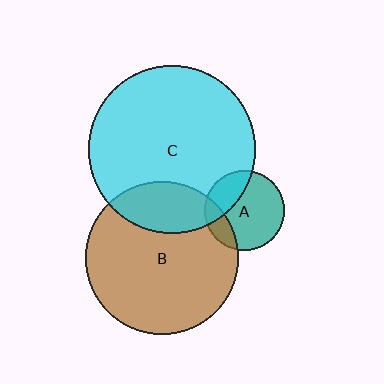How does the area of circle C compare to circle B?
Approximately 1.2 times.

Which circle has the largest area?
Circle C (cyan).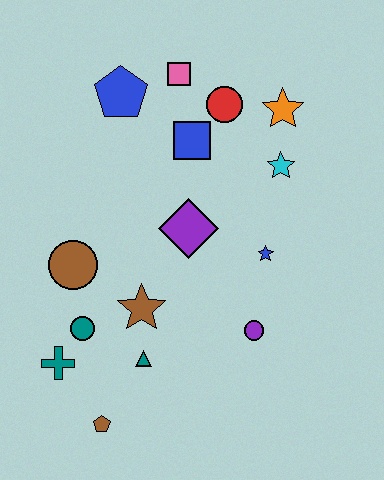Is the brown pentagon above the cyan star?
No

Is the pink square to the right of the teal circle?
Yes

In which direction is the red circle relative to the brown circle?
The red circle is above the brown circle.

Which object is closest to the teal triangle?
The brown star is closest to the teal triangle.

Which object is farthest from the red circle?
The brown pentagon is farthest from the red circle.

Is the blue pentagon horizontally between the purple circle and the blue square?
No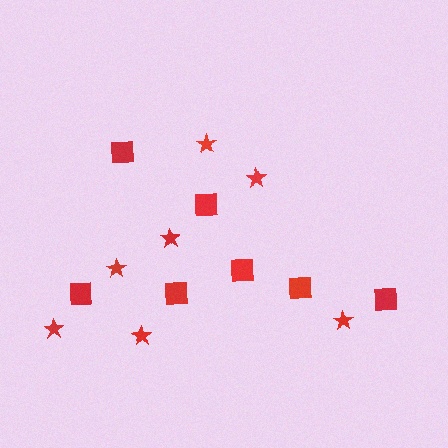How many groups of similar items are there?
There are 2 groups: one group of squares (7) and one group of stars (7).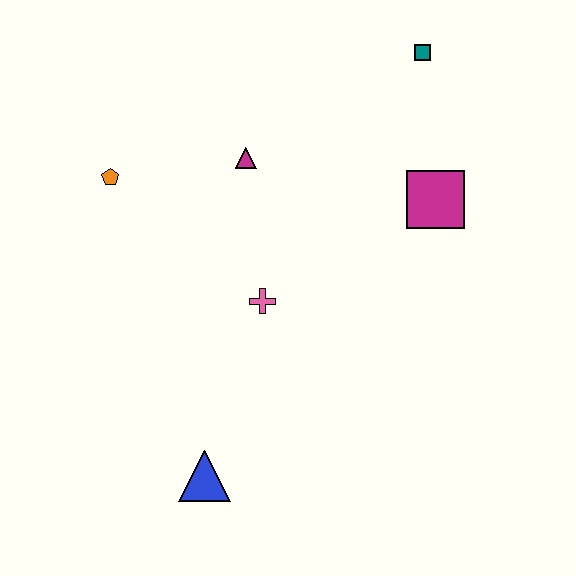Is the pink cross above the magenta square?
No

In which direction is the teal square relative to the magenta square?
The teal square is above the magenta square.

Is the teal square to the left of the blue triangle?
No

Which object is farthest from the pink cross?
The teal square is farthest from the pink cross.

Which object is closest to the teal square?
The magenta square is closest to the teal square.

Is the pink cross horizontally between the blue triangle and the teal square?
Yes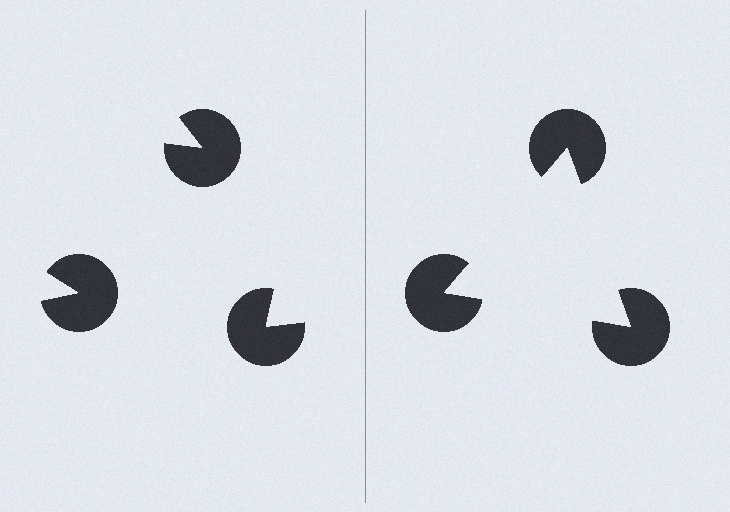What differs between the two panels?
The pac-man discs are positioned identically on both sides; only the wedge orientations differ. On the right they align to a triangle; on the left they are misaligned.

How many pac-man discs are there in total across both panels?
6 — 3 on each side.